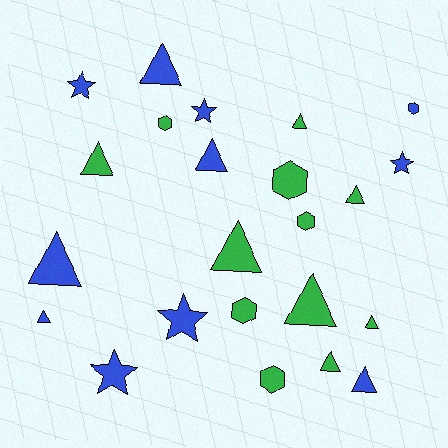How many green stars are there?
There are no green stars.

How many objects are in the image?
There are 23 objects.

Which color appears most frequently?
Green, with 12 objects.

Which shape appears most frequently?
Triangle, with 12 objects.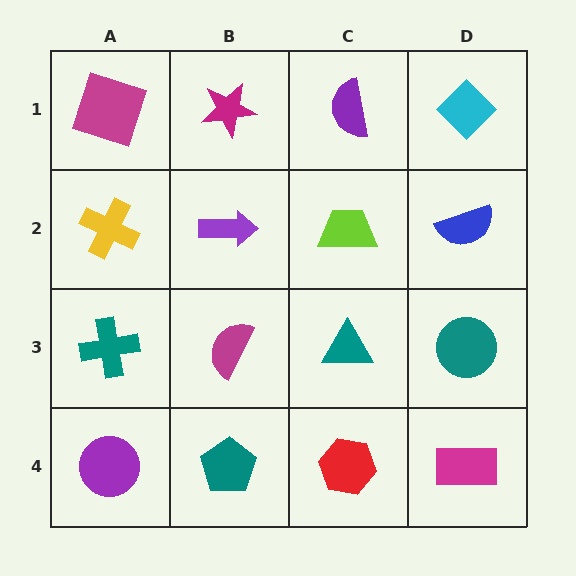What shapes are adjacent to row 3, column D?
A blue semicircle (row 2, column D), a magenta rectangle (row 4, column D), a teal triangle (row 3, column C).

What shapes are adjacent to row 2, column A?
A magenta square (row 1, column A), a teal cross (row 3, column A), a purple arrow (row 2, column B).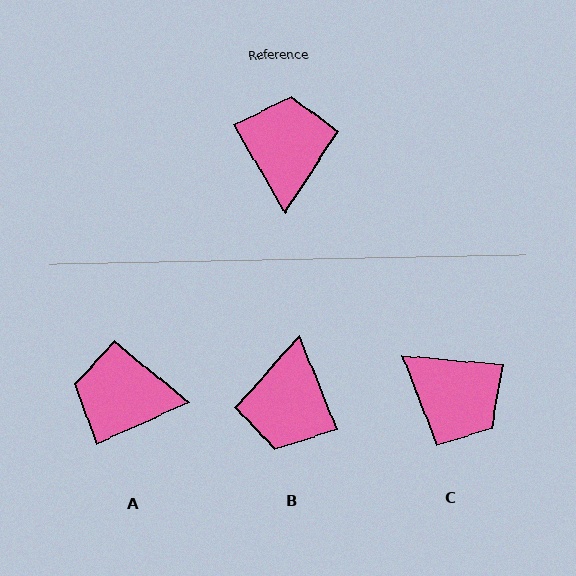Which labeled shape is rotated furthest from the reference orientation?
B, about 172 degrees away.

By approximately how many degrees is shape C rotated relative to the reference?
Approximately 125 degrees clockwise.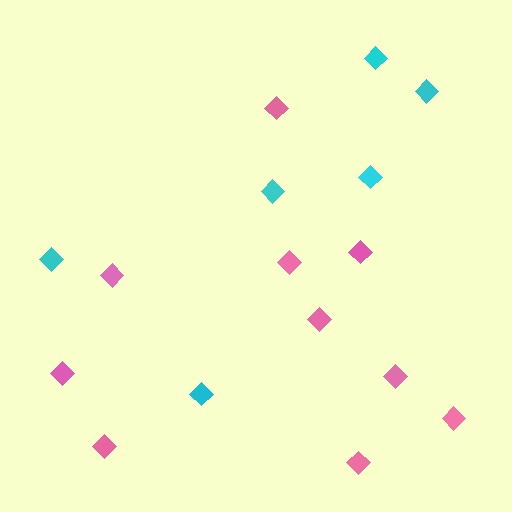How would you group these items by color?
There are 2 groups: one group of pink diamonds (10) and one group of cyan diamonds (6).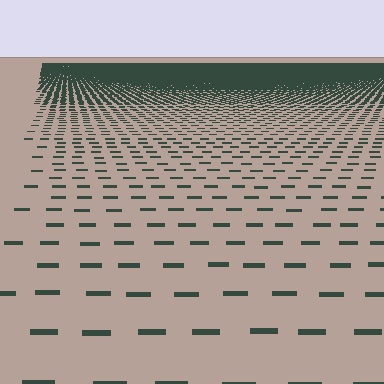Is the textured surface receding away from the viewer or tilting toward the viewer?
The surface is receding away from the viewer. Texture elements get smaller and denser toward the top.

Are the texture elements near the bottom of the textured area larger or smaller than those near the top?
Larger. Near the bottom, elements are closer to the viewer and appear at a bigger on-screen size.